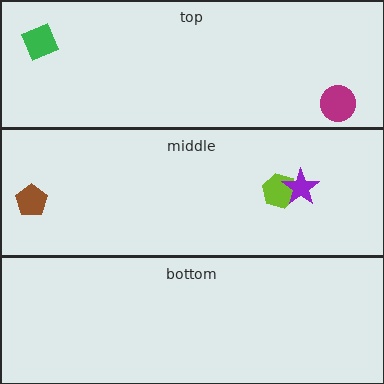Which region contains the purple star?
The middle region.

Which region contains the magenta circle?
The top region.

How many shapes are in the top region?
2.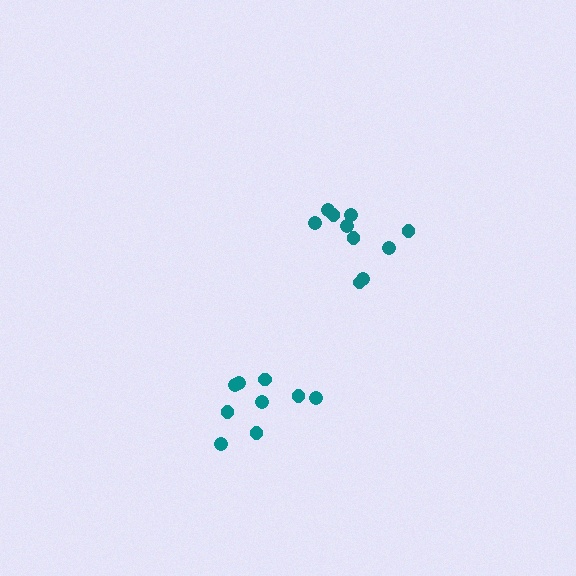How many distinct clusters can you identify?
There are 2 distinct clusters.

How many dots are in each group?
Group 1: 10 dots, Group 2: 9 dots (19 total).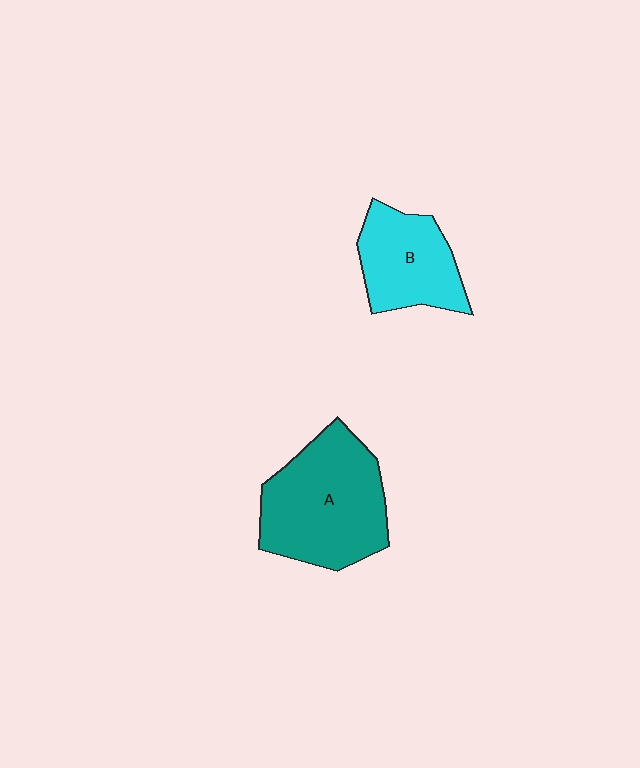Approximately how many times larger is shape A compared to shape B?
Approximately 1.6 times.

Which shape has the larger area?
Shape A (teal).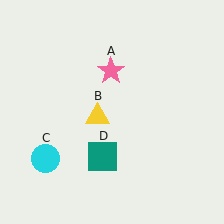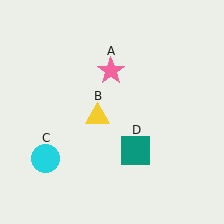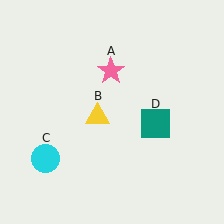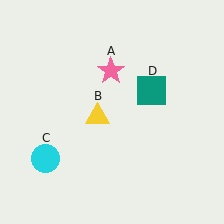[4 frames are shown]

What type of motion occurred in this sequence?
The teal square (object D) rotated counterclockwise around the center of the scene.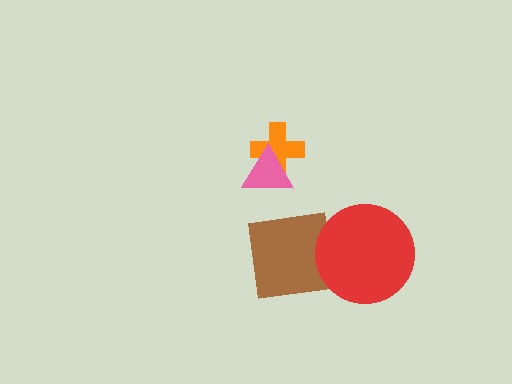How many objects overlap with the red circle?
1 object overlaps with the red circle.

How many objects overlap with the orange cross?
1 object overlaps with the orange cross.